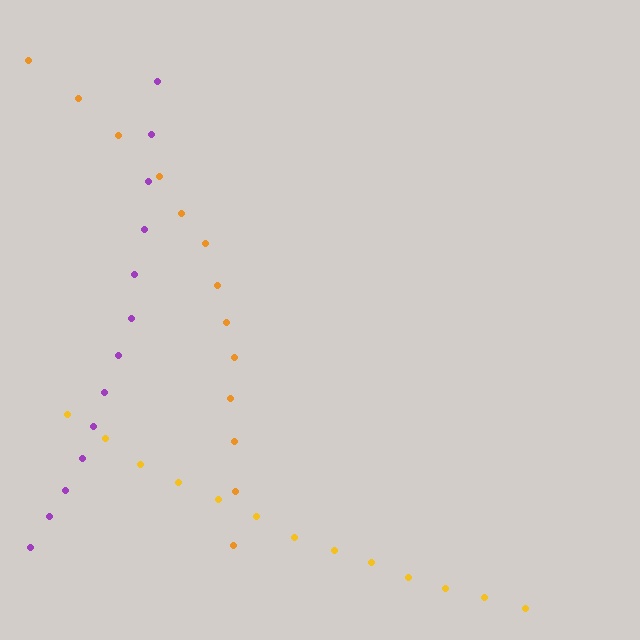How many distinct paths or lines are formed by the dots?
There are 3 distinct paths.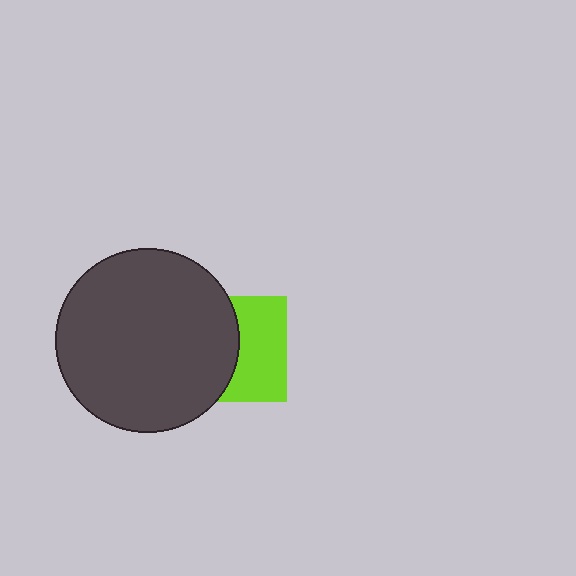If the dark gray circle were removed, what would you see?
You would see the complete lime square.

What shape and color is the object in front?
The object in front is a dark gray circle.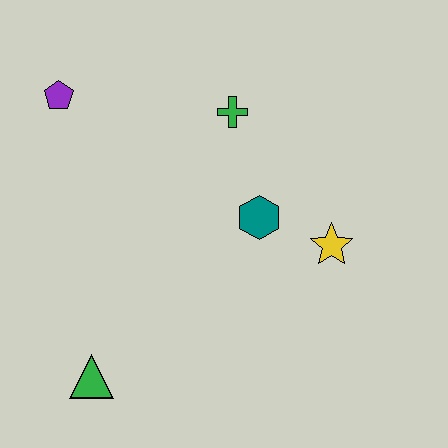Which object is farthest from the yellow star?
The purple pentagon is farthest from the yellow star.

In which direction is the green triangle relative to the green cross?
The green triangle is below the green cross.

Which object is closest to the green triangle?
The teal hexagon is closest to the green triangle.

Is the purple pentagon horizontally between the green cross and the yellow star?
No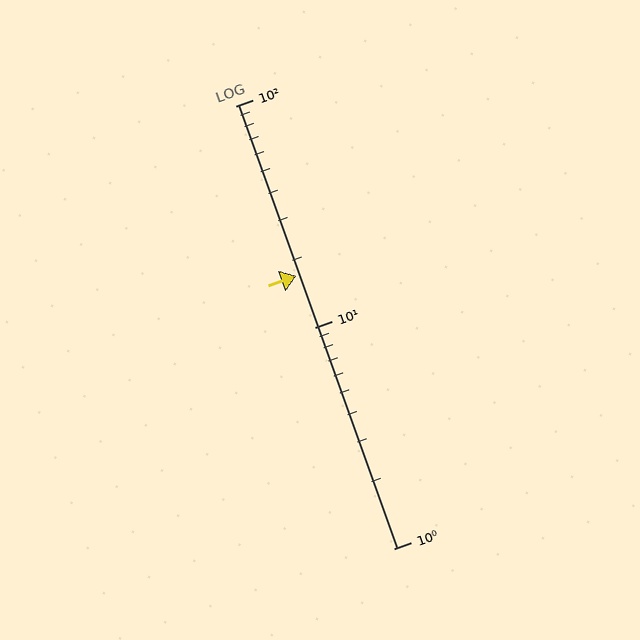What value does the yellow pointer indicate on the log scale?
The pointer indicates approximately 17.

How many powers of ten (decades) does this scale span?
The scale spans 2 decades, from 1 to 100.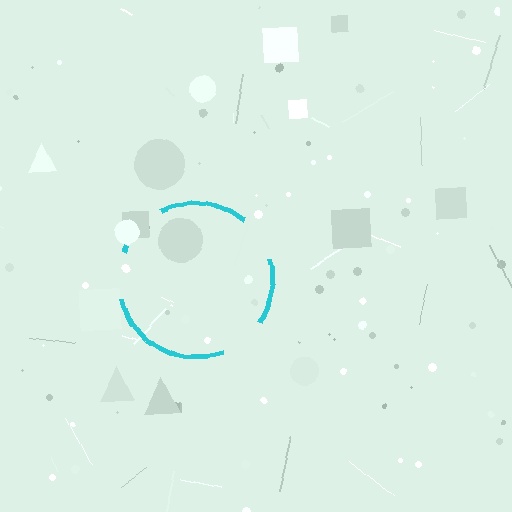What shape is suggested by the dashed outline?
The dashed outline suggests a circle.